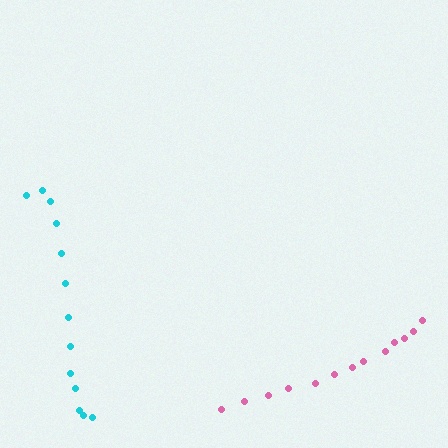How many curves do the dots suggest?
There are 2 distinct paths.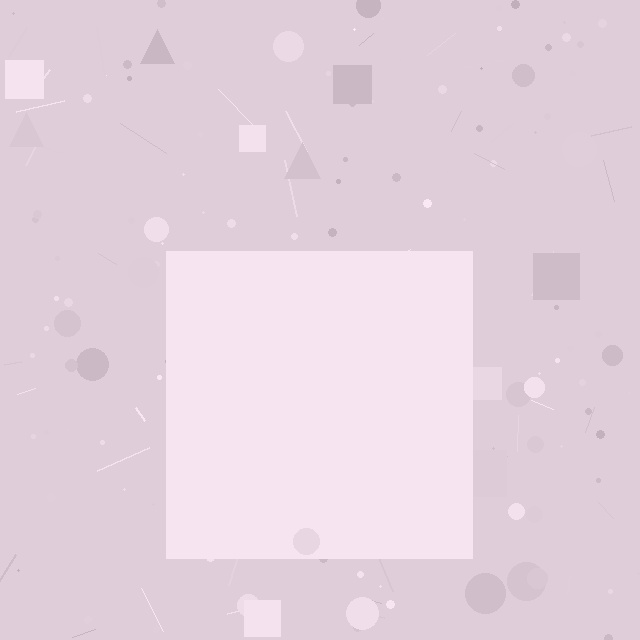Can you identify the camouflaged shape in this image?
The camouflaged shape is a square.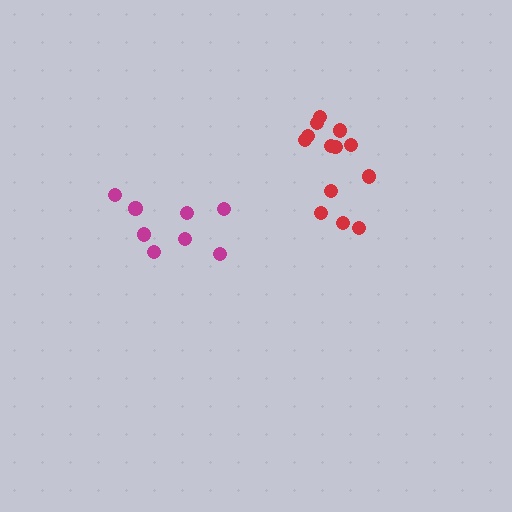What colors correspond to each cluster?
The clusters are colored: red, magenta.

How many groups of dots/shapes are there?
There are 2 groups.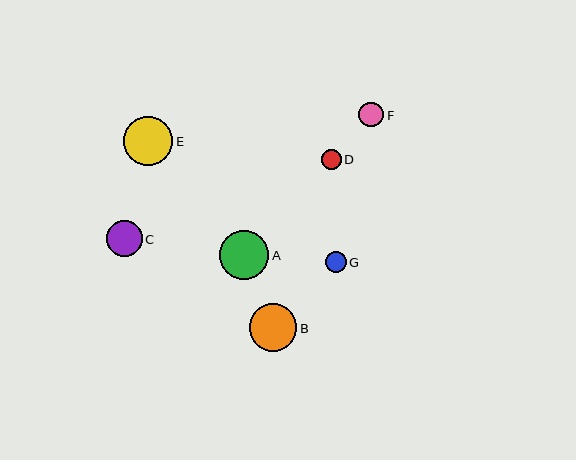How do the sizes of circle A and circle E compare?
Circle A and circle E are approximately the same size.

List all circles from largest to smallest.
From largest to smallest: A, E, B, C, F, G, D.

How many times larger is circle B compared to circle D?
Circle B is approximately 2.4 times the size of circle D.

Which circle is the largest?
Circle A is the largest with a size of approximately 49 pixels.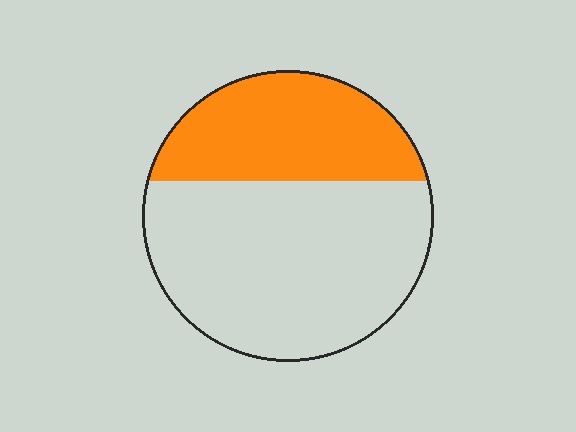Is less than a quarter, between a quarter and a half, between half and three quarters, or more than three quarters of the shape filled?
Between a quarter and a half.